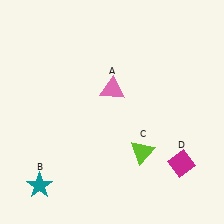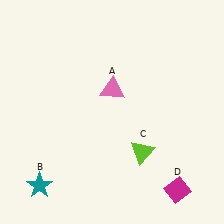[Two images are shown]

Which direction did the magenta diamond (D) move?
The magenta diamond (D) moved down.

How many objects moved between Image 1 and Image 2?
1 object moved between the two images.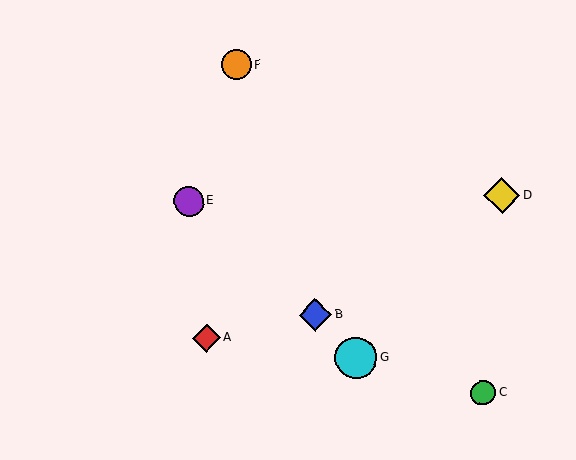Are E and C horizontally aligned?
No, E is at y≈201 and C is at y≈393.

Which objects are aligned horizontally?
Objects D, E are aligned horizontally.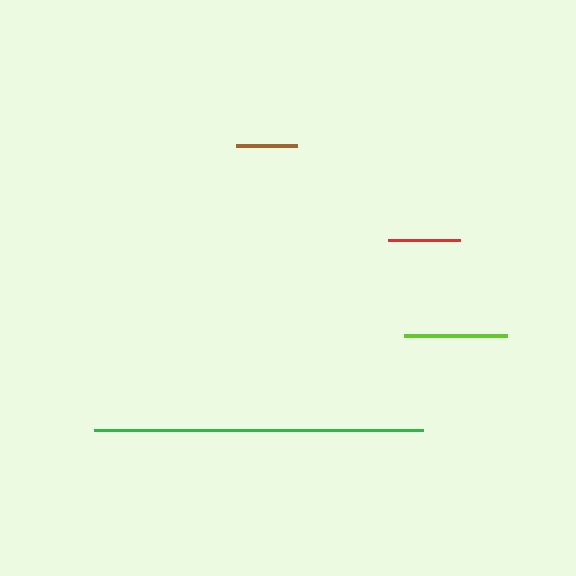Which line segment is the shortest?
The brown line is the shortest at approximately 61 pixels.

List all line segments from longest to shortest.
From longest to shortest: green, lime, red, brown.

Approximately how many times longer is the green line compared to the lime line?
The green line is approximately 3.2 times the length of the lime line.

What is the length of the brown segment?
The brown segment is approximately 61 pixels long.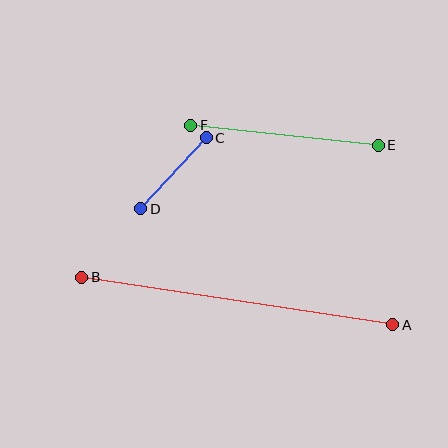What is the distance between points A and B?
The distance is approximately 315 pixels.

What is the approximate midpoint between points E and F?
The midpoint is at approximately (285, 135) pixels.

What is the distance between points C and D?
The distance is approximately 97 pixels.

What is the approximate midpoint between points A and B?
The midpoint is at approximately (237, 301) pixels.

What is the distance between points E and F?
The distance is approximately 189 pixels.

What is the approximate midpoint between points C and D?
The midpoint is at approximately (173, 173) pixels.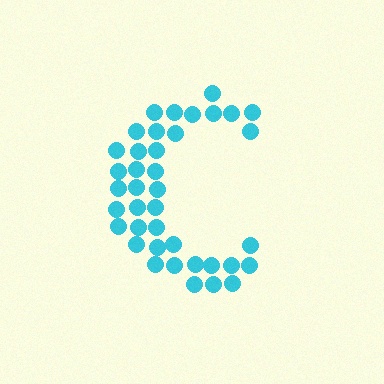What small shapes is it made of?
It is made of small circles.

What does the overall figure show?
The overall figure shows the letter C.